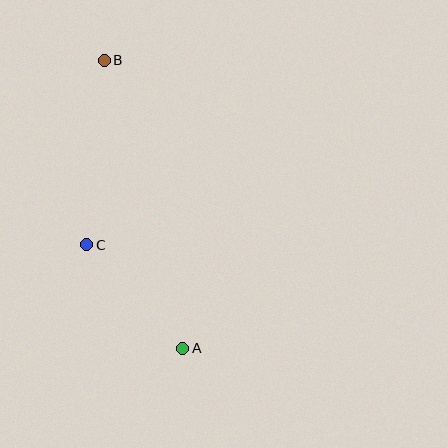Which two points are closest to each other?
Points A and C are closest to each other.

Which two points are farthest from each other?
Points A and B are farthest from each other.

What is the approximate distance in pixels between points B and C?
The distance between B and C is approximately 185 pixels.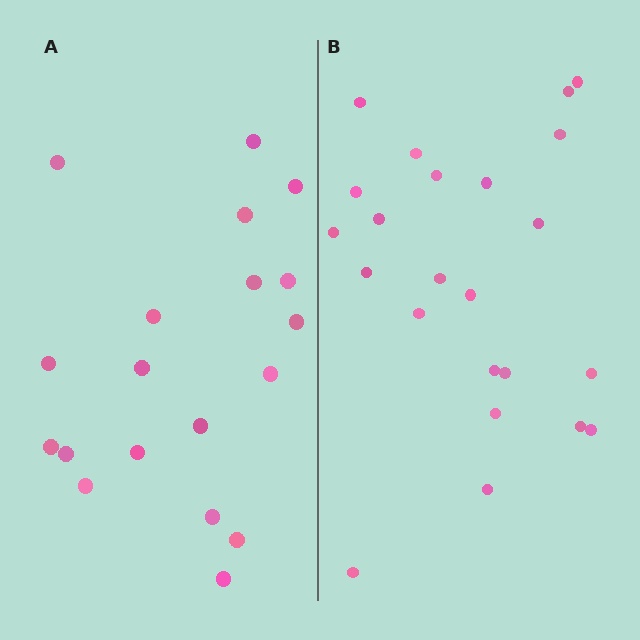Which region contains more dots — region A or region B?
Region B (the right region) has more dots.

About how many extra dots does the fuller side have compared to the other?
Region B has about 4 more dots than region A.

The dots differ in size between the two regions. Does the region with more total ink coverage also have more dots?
No. Region A has more total ink coverage because its dots are larger, but region B actually contains more individual dots. Total area can be misleading — the number of items is what matters here.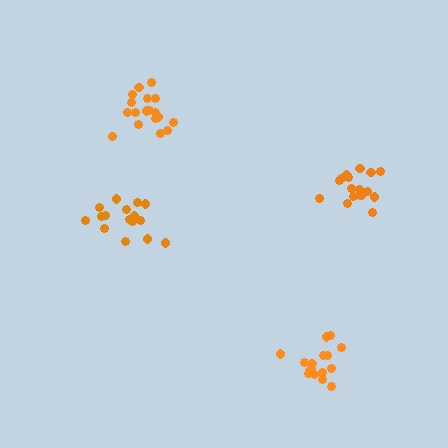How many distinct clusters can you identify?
There are 4 distinct clusters.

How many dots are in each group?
Group 1: 16 dots, Group 2: 17 dots, Group 3: 17 dots, Group 4: 18 dots (68 total).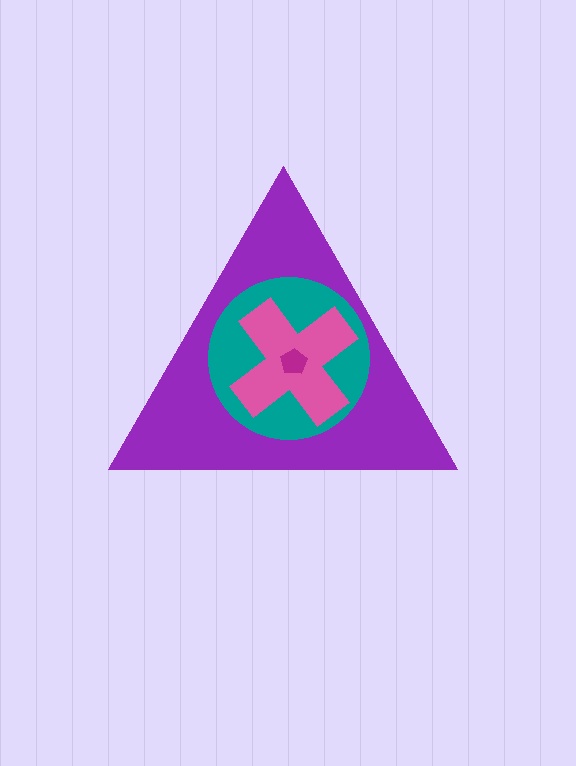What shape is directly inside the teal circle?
The pink cross.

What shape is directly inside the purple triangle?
The teal circle.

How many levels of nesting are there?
4.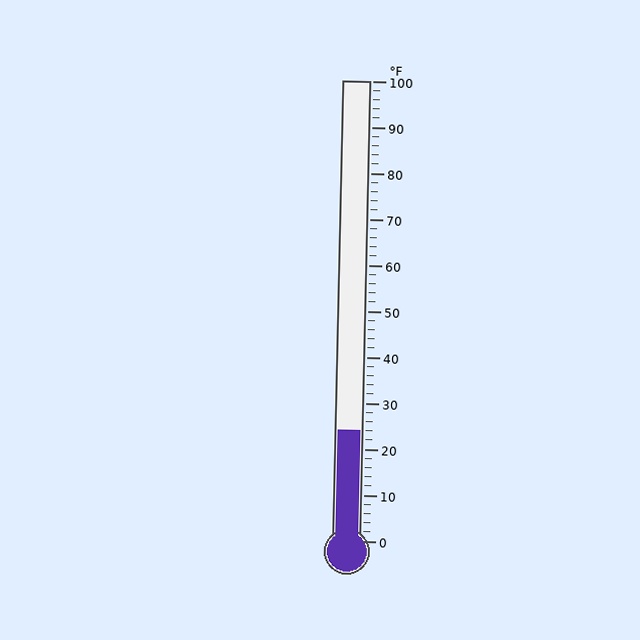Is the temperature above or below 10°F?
The temperature is above 10°F.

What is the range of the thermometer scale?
The thermometer scale ranges from 0°F to 100°F.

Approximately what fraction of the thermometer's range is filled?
The thermometer is filled to approximately 25% of its range.